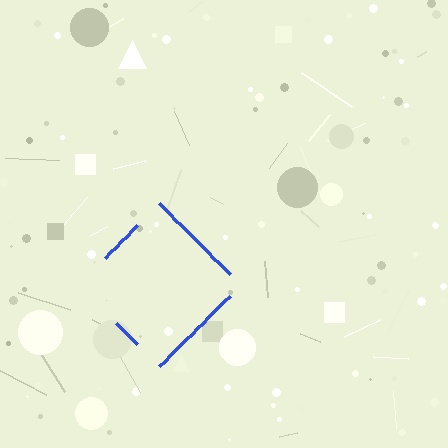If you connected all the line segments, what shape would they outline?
They would outline a diamond.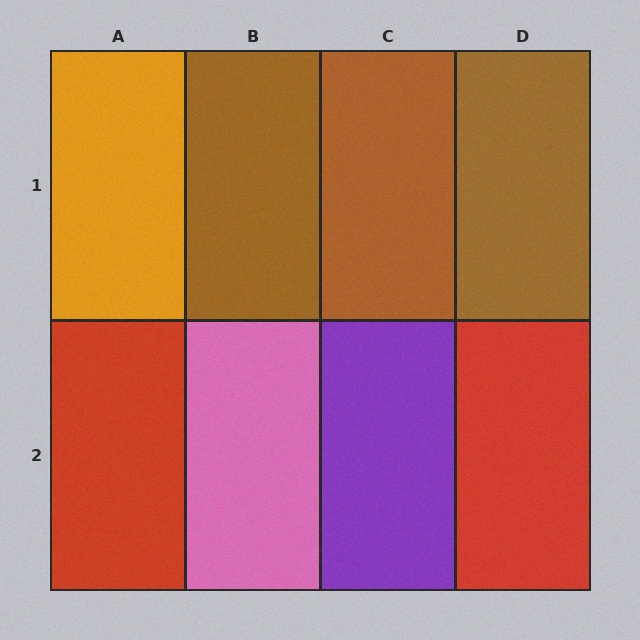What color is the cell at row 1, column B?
Brown.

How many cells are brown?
3 cells are brown.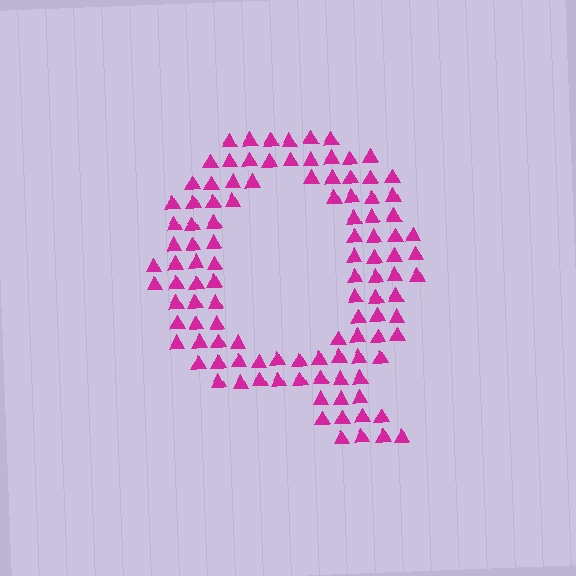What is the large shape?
The large shape is the letter Q.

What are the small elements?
The small elements are triangles.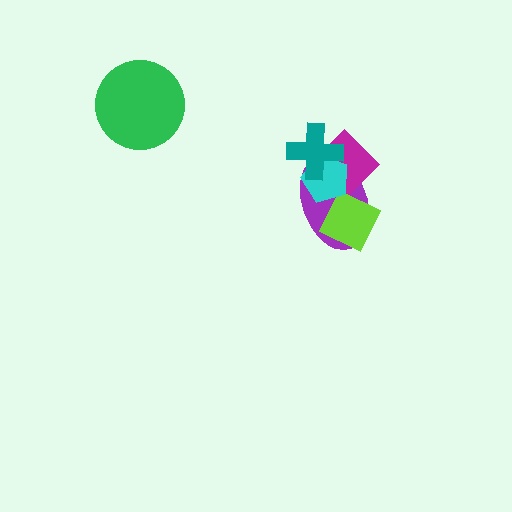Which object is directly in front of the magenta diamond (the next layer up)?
The lime diamond is directly in front of the magenta diamond.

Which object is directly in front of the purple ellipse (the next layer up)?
The magenta diamond is directly in front of the purple ellipse.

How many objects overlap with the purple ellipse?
4 objects overlap with the purple ellipse.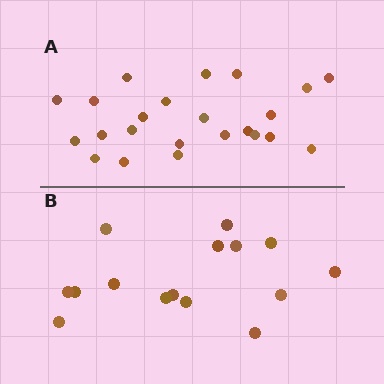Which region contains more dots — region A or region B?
Region A (the top region) has more dots.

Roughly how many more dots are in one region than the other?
Region A has roughly 8 or so more dots than region B.